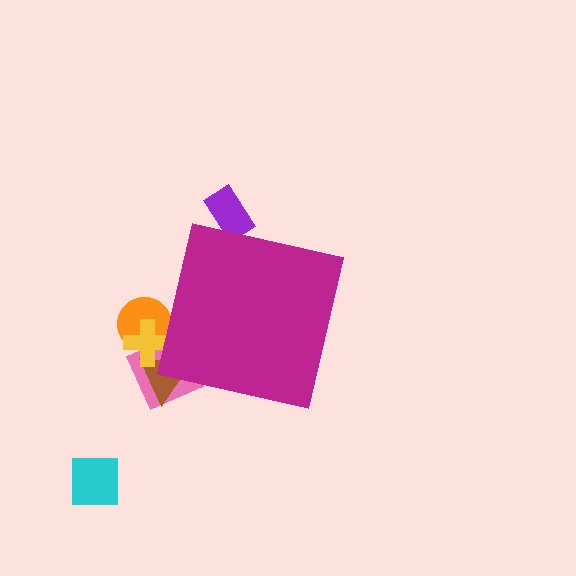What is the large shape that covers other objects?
A magenta square.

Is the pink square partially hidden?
Yes, the pink square is partially hidden behind the magenta square.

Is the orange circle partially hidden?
Yes, the orange circle is partially hidden behind the magenta square.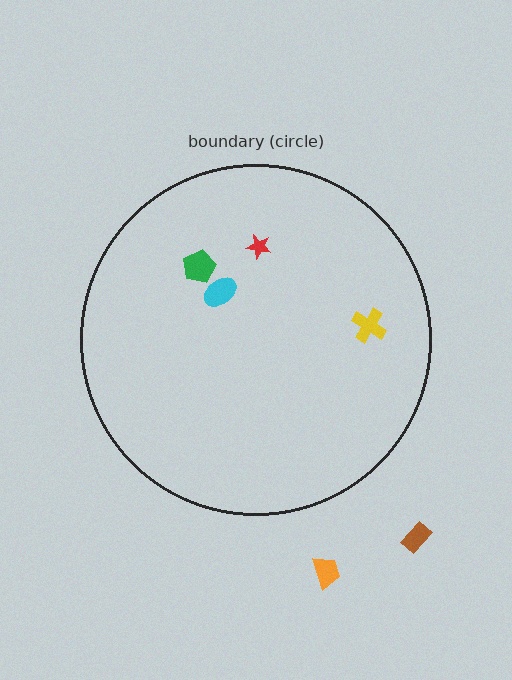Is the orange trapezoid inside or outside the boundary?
Outside.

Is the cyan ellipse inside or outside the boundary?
Inside.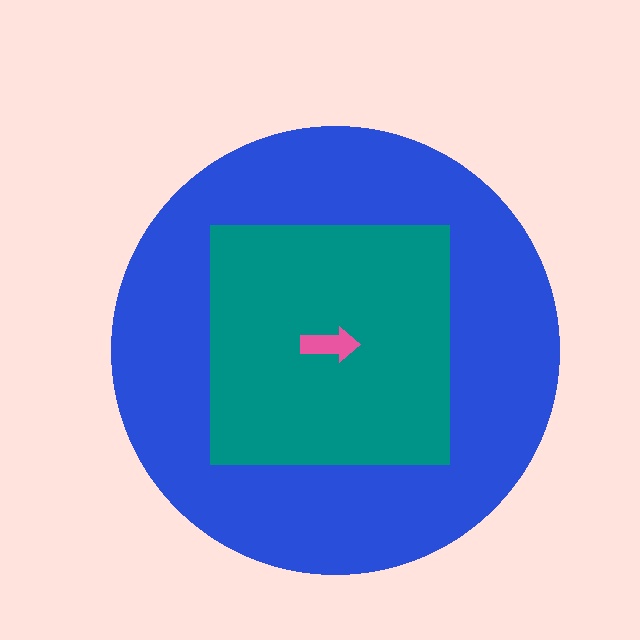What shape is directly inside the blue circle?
The teal square.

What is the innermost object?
The pink arrow.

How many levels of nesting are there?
3.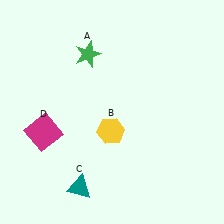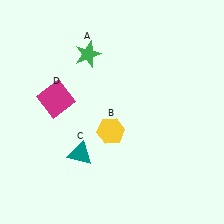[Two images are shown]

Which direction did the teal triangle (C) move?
The teal triangle (C) moved up.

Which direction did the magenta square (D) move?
The magenta square (D) moved up.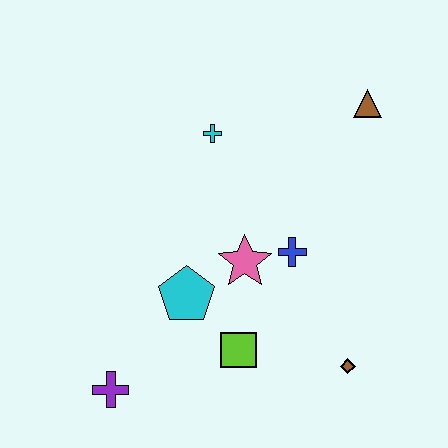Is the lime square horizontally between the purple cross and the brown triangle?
Yes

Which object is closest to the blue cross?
The pink star is closest to the blue cross.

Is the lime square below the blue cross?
Yes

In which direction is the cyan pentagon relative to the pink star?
The cyan pentagon is to the left of the pink star.